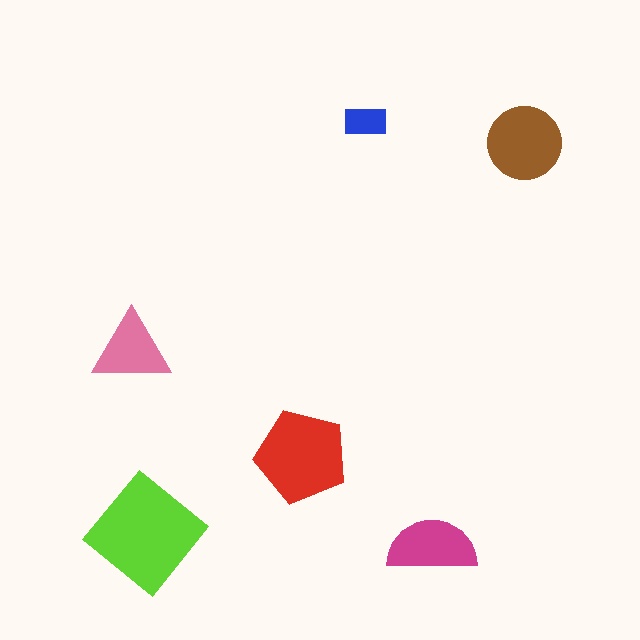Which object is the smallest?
The blue rectangle.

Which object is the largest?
The lime diamond.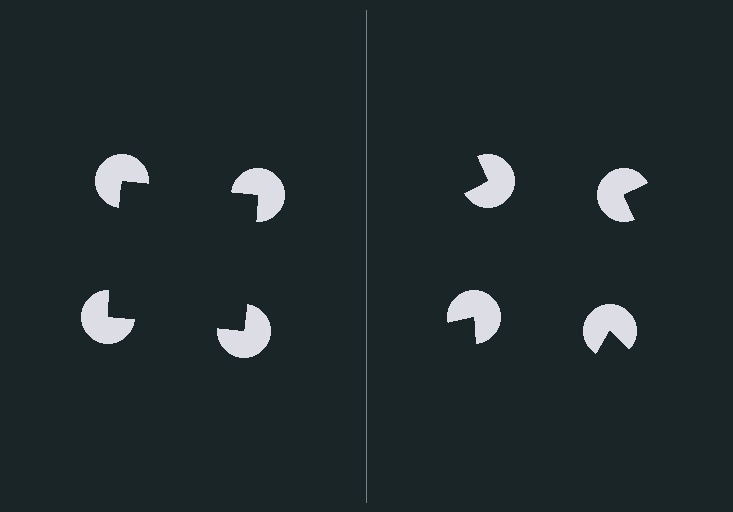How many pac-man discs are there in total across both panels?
8 — 4 on each side.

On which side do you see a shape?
An illusory square appears on the left side. On the right side the wedge cuts are rotated, so no coherent shape forms.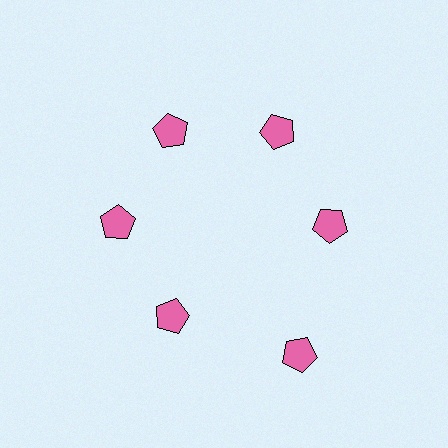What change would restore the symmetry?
The symmetry would be restored by moving it inward, back onto the ring so that all 6 pentagons sit at equal angles and equal distance from the center.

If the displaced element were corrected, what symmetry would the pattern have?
It would have 6-fold rotational symmetry — the pattern would map onto itself every 60 degrees.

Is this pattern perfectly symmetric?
No. The 6 pink pentagons are arranged in a ring, but one element near the 5 o'clock position is pushed outward from the center, breaking the 6-fold rotational symmetry.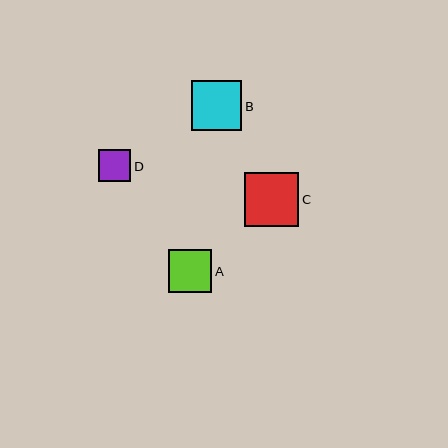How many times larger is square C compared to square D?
Square C is approximately 1.7 times the size of square D.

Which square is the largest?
Square C is the largest with a size of approximately 54 pixels.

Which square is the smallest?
Square D is the smallest with a size of approximately 32 pixels.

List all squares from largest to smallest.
From largest to smallest: C, B, A, D.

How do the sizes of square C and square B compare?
Square C and square B are approximately the same size.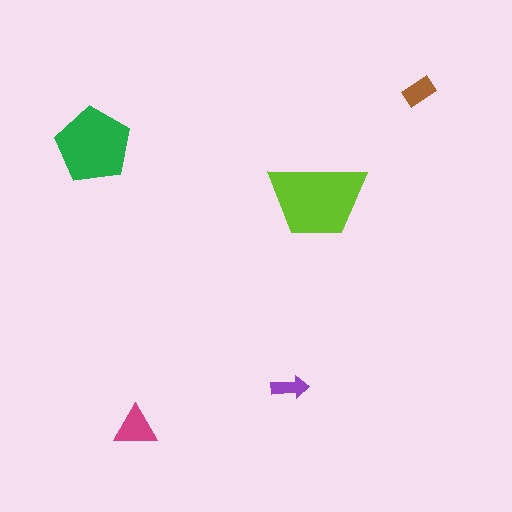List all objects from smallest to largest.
The purple arrow, the brown rectangle, the magenta triangle, the green pentagon, the lime trapezoid.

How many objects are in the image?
There are 5 objects in the image.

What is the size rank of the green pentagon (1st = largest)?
2nd.